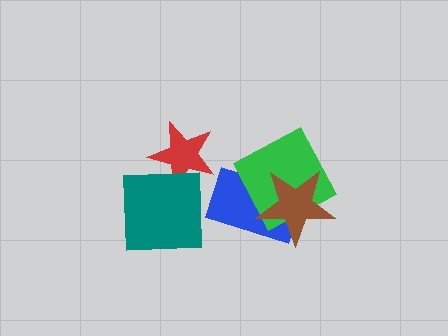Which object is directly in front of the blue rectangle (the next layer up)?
The green square is directly in front of the blue rectangle.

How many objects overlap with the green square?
2 objects overlap with the green square.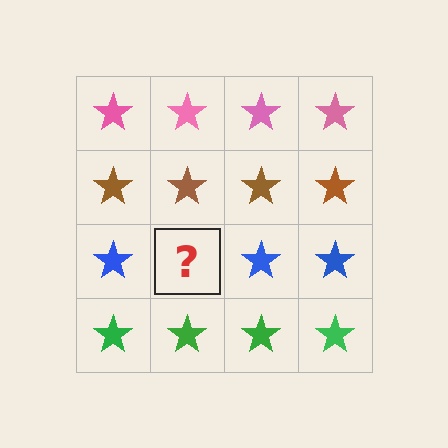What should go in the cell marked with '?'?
The missing cell should contain a blue star.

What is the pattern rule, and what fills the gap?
The rule is that each row has a consistent color. The gap should be filled with a blue star.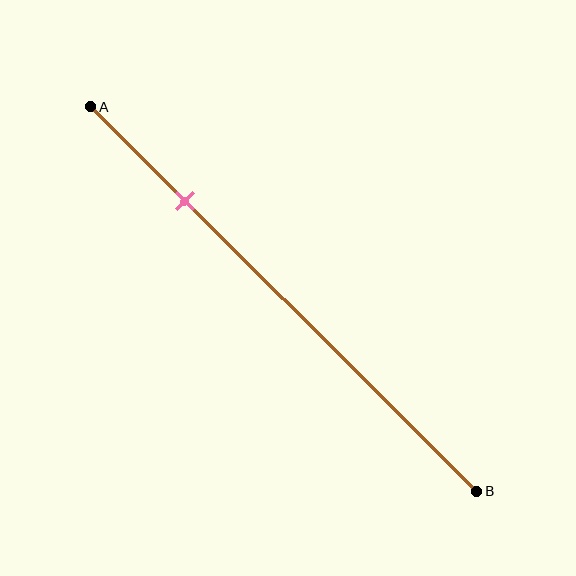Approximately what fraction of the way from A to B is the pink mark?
The pink mark is approximately 25% of the way from A to B.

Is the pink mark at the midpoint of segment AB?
No, the mark is at about 25% from A, not at the 50% midpoint.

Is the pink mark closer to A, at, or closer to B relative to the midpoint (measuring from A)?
The pink mark is closer to point A than the midpoint of segment AB.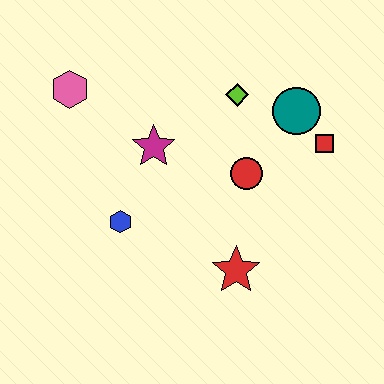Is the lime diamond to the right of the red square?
No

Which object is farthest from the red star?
The pink hexagon is farthest from the red star.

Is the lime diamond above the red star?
Yes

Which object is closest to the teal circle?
The red square is closest to the teal circle.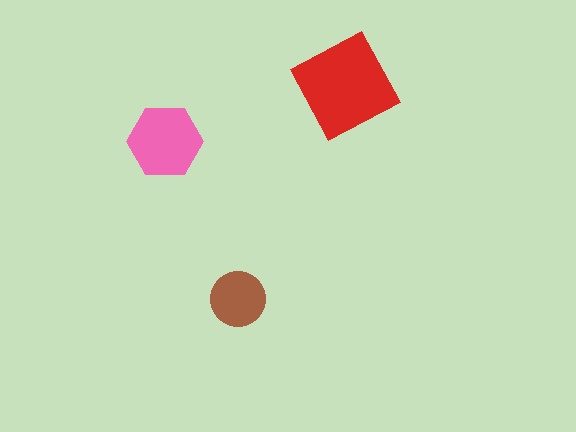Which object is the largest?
The red diamond.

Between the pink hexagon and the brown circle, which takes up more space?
The pink hexagon.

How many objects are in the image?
There are 3 objects in the image.